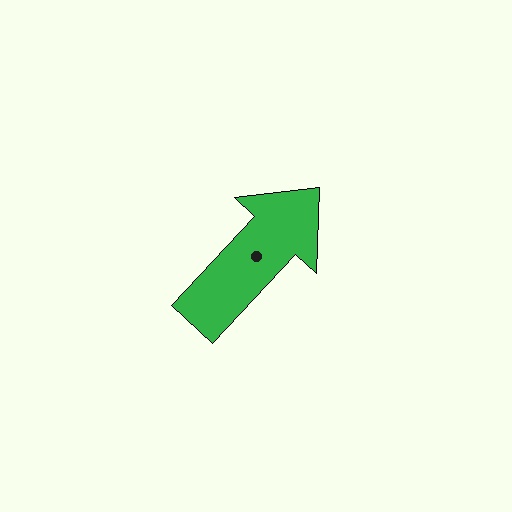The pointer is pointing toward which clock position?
Roughly 1 o'clock.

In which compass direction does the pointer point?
Northeast.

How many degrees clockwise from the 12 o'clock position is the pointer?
Approximately 43 degrees.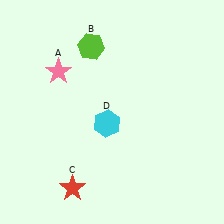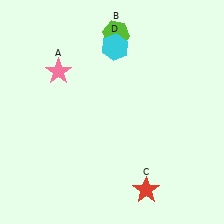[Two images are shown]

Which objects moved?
The objects that moved are: the lime hexagon (B), the red star (C), the cyan hexagon (D).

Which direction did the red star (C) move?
The red star (C) moved right.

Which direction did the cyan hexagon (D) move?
The cyan hexagon (D) moved up.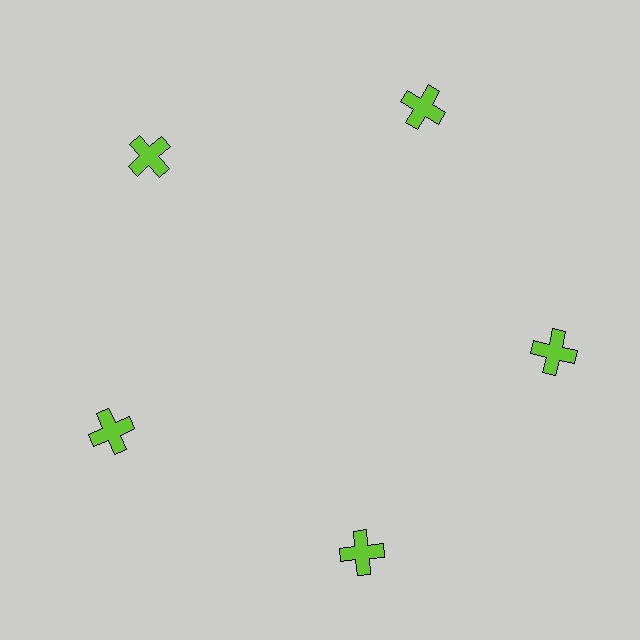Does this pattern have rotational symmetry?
Yes, this pattern has 5-fold rotational symmetry. It looks the same after rotating 72 degrees around the center.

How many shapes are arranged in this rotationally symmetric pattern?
There are 5 shapes, arranged in 5 groups of 1.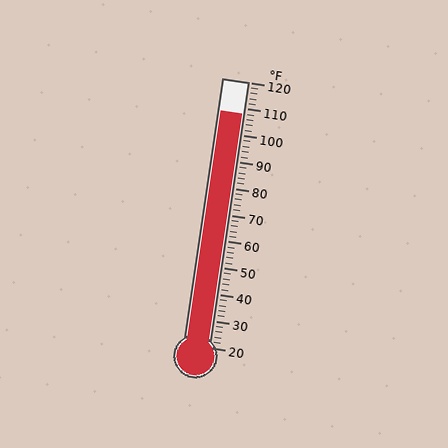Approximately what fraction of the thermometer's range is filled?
The thermometer is filled to approximately 90% of its range.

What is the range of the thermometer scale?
The thermometer scale ranges from 20°F to 120°F.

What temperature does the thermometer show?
The thermometer shows approximately 108°F.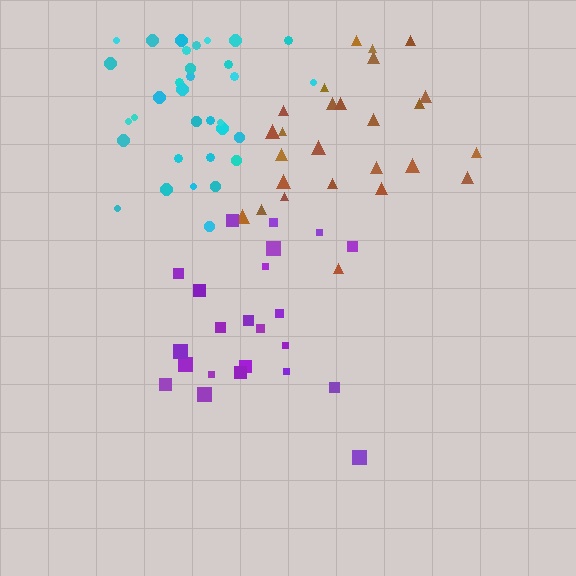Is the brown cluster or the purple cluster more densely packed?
Brown.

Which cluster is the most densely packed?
Cyan.